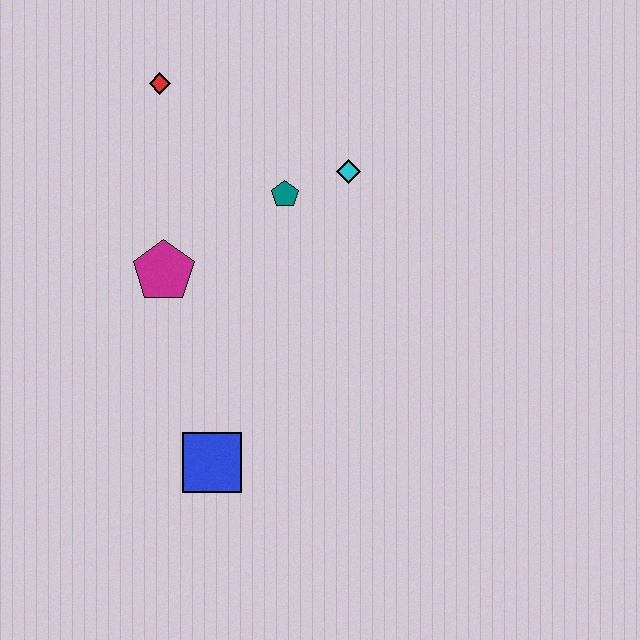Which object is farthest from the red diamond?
The blue square is farthest from the red diamond.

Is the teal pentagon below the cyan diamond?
Yes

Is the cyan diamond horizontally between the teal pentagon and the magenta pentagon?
No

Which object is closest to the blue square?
The magenta pentagon is closest to the blue square.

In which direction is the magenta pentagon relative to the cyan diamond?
The magenta pentagon is to the left of the cyan diamond.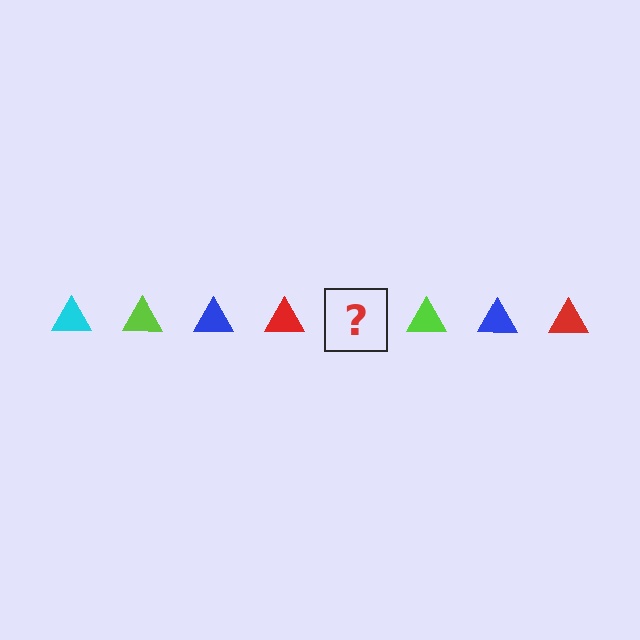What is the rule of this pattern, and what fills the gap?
The rule is that the pattern cycles through cyan, lime, blue, red triangles. The gap should be filled with a cyan triangle.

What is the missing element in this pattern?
The missing element is a cyan triangle.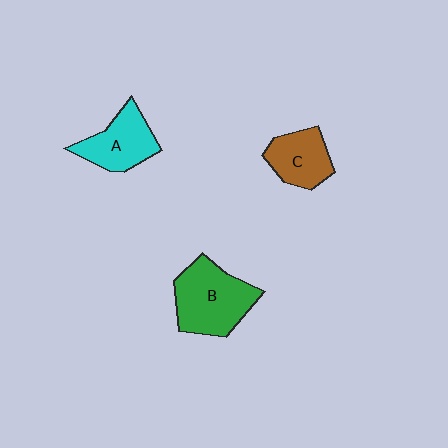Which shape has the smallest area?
Shape C (brown).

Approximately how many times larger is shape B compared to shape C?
Approximately 1.6 times.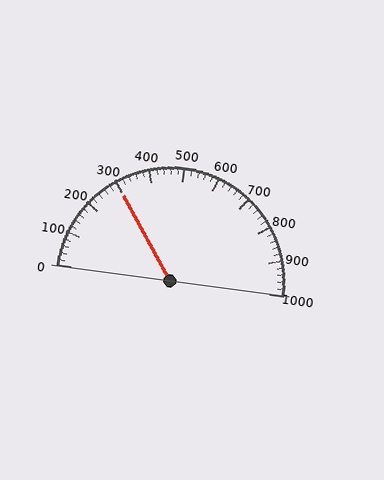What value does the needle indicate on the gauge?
The needle indicates approximately 300.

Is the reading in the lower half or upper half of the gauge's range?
The reading is in the lower half of the range (0 to 1000).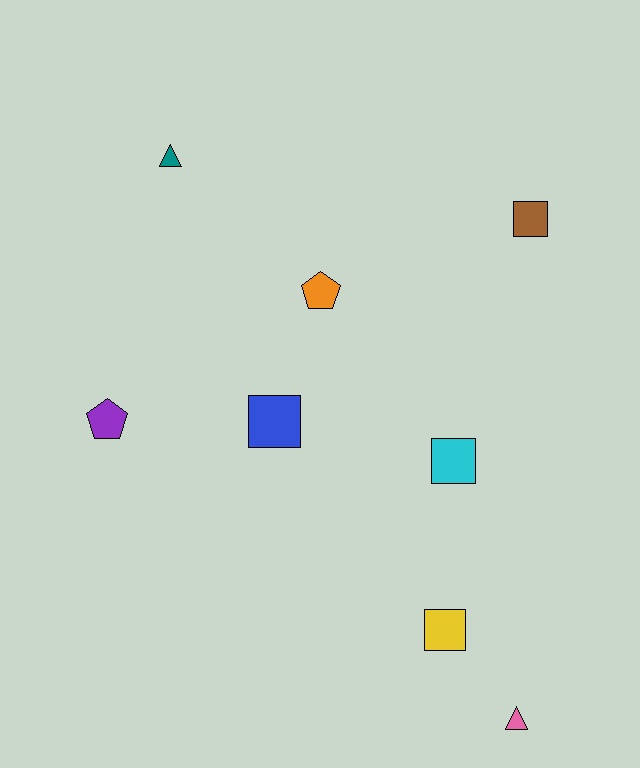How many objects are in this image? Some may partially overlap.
There are 8 objects.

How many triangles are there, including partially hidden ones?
There are 2 triangles.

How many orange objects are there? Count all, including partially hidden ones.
There is 1 orange object.